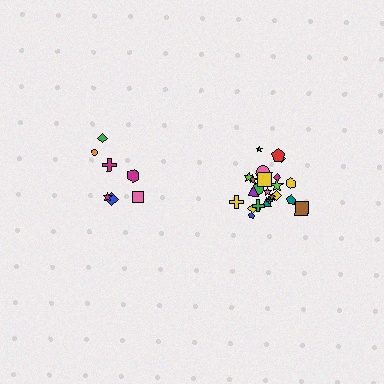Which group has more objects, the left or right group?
The right group.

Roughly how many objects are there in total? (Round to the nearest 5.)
Roughly 30 objects in total.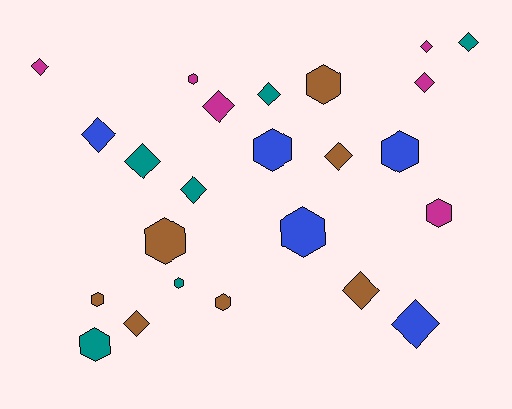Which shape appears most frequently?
Diamond, with 13 objects.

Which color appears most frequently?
Brown, with 7 objects.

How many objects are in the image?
There are 24 objects.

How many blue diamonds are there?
There are 2 blue diamonds.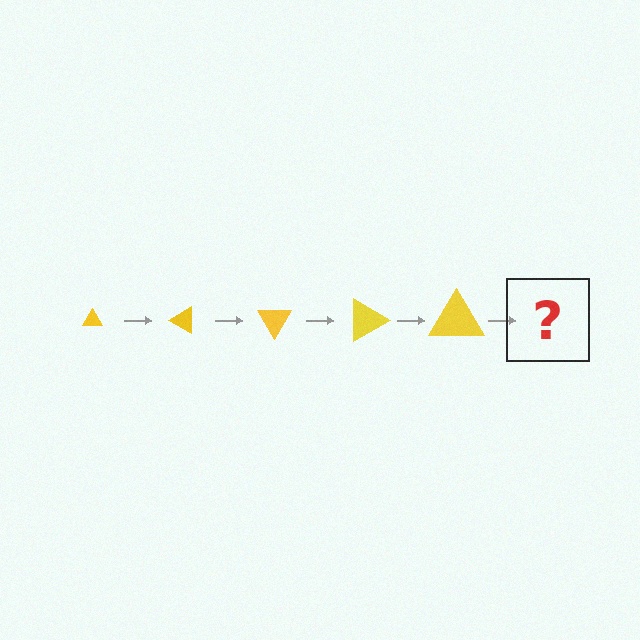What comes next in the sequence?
The next element should be a triangle, larger than the previous one and rotated 150 degrees from the start.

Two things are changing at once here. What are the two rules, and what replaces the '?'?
The two rules are that the triangle grows larger each step and it rotates 30 degrees each step. The '?' should be a triangle, larger than the previous one and rotated 150 degrees from the start.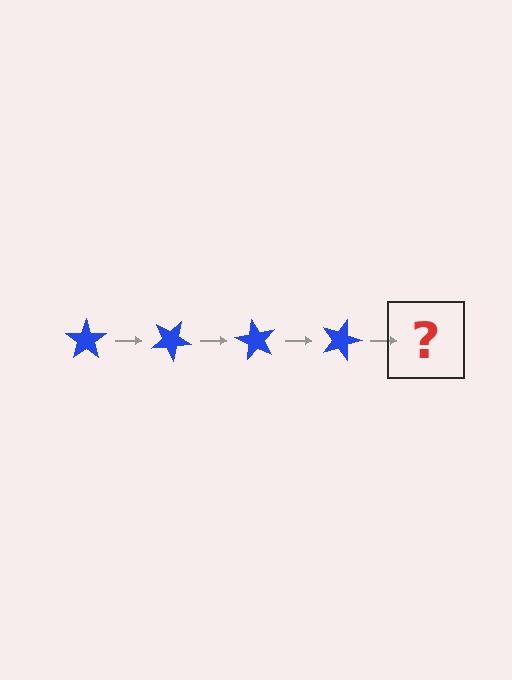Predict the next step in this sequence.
The next step is a blue star rotated 120 degrees.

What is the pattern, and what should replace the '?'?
The pattern is that the star rotates 30 degrees each step. The '?' should be a blue star rotated 120 degrees.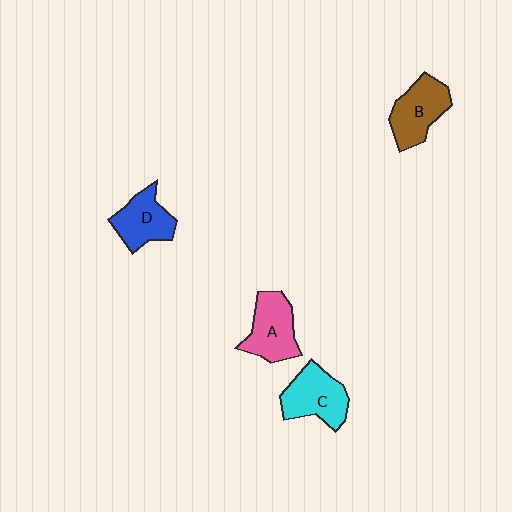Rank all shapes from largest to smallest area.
From largest to smallest: C (cyan), B (brown), A (pink), D (blue).